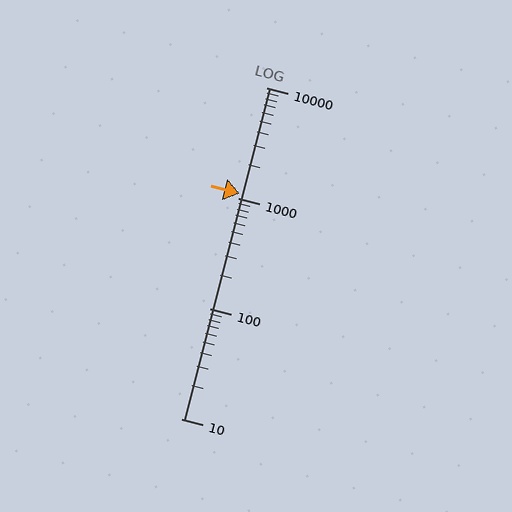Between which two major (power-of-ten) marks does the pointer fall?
The pointer is between 1000 and 10000.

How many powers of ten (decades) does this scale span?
The scale spans 3 decades, from 10 to 10000.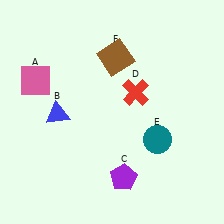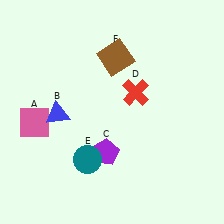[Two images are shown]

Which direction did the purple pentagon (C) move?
The purple pentagon (C) moved up.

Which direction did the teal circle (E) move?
The teal circle (E) moved left.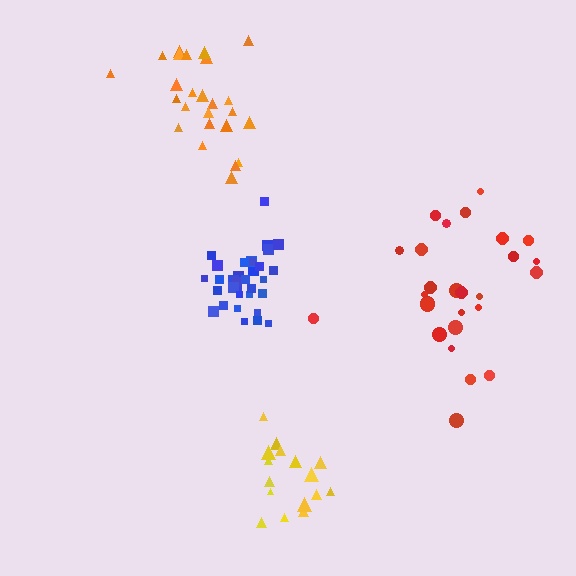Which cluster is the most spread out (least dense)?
Red.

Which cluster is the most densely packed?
Blue.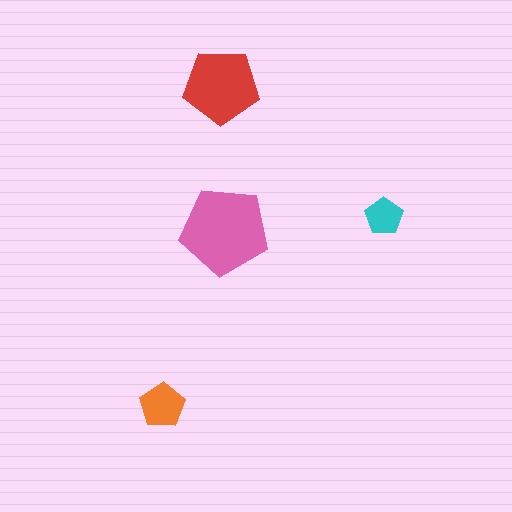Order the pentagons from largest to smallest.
the pink one, the red one, the orange one, the cyan one.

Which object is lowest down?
The orange pentagon is bottommost.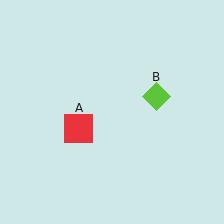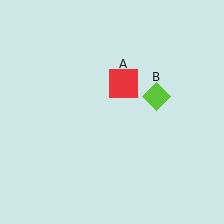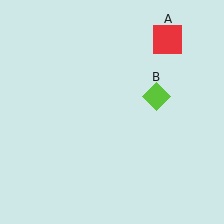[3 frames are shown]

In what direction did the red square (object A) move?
The red square (object A) moved up and to the right.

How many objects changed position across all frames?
1 object changed position: red square (object A).